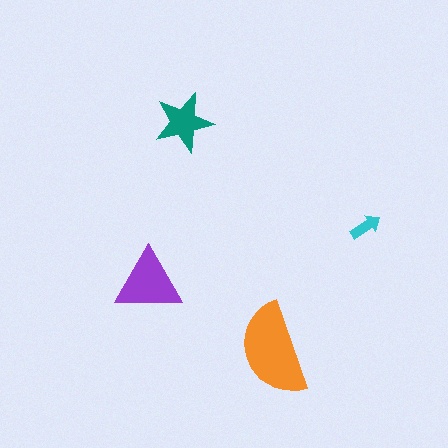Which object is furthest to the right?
The cyan arrow is rightmost.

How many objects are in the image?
There are 4 objects in the image.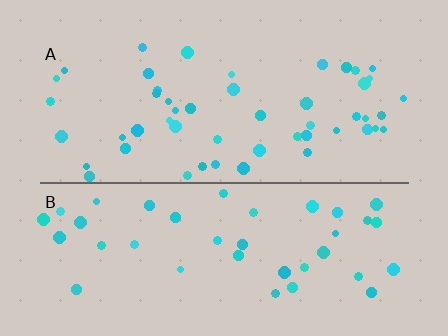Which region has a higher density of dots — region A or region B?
A (the top).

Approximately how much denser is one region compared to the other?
Approximately 1.2× — region A over region B.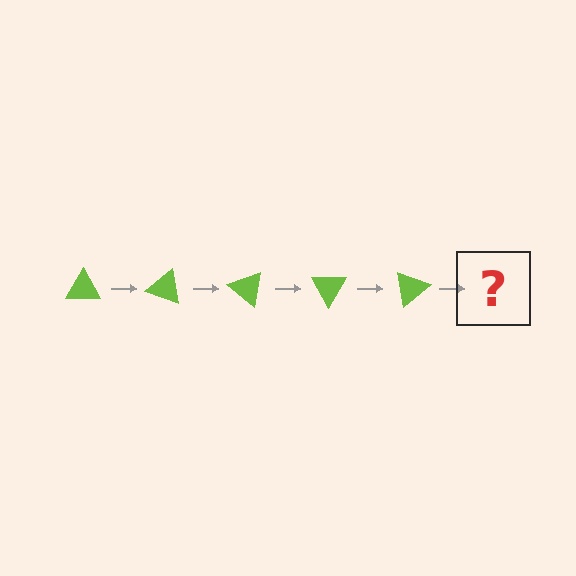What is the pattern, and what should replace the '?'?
The pattern is that the triangle rotates 20 degrees each step. The '?' should be a lime triangle rotated 100 degrees.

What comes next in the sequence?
The next element should be a lime triangle rotated 100 degrees.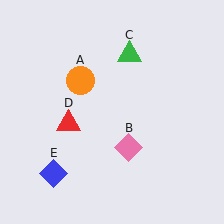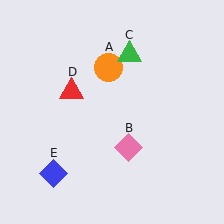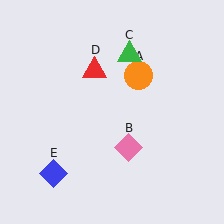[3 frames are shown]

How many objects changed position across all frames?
2 objects changed position: orange circle (object A), red triangle (object D).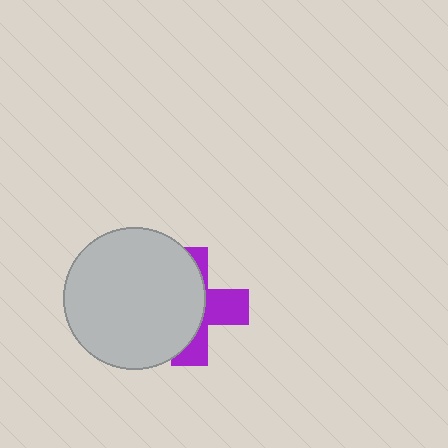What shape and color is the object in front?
The object in front is a light gray circle.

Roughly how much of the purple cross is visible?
A small part of it is visible (roughly 39%).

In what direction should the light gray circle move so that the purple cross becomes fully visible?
The light gray circle should move left. That is the shortest direction to clear the overlap and leave the purple cross fully visible.